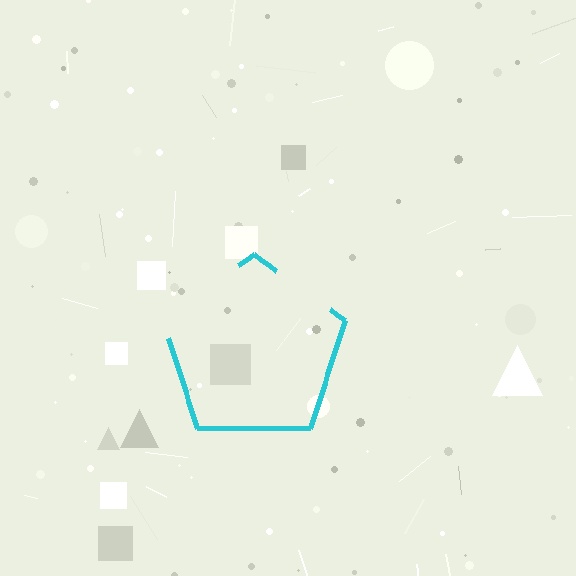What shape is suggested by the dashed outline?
The dashed outline suggests a pentagon.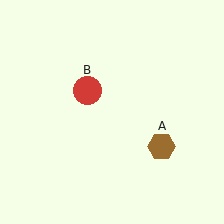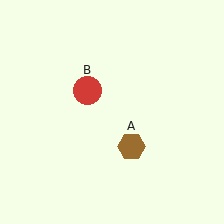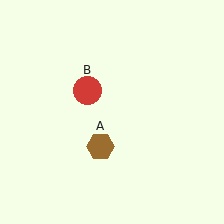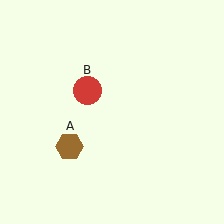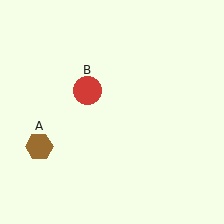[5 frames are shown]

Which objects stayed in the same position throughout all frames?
Red circle (object B) remained stationary.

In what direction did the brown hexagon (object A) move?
The brown hexagon (object A) moved left.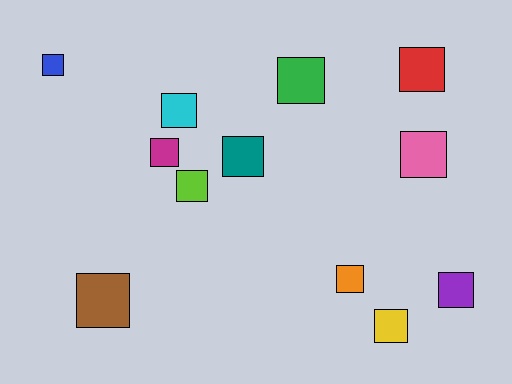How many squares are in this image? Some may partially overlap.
There are 12 squares.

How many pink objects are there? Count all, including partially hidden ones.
There is 1 pink object.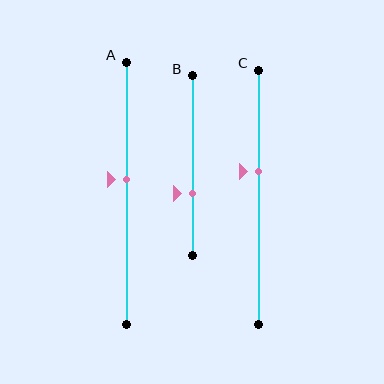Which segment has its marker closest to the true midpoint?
Segment A has its marker closest to the true midpoint.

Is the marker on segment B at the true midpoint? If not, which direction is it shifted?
No, the marker on segment B is shifted downward by about 16% of the segment length.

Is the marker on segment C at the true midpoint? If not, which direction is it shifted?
No, the marker on segment C is shifted upward by about 10% of the segment length.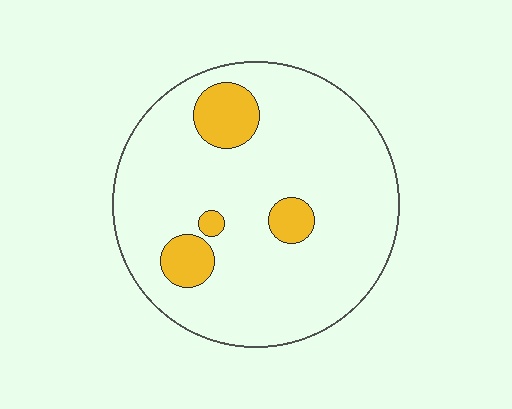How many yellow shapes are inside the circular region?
4.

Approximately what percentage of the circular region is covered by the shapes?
Approximately 15%.